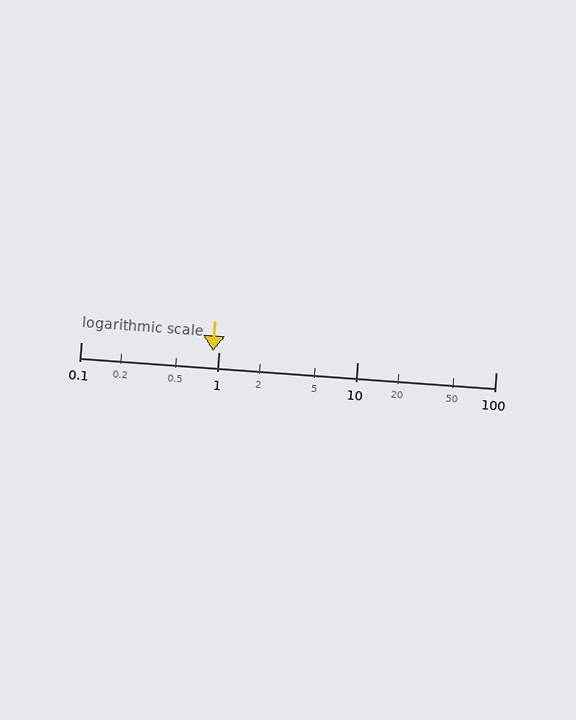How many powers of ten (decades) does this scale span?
The scale spans 3 decades, from 0.1 to 100.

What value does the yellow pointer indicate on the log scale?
The pointer indicates approximately 0.91.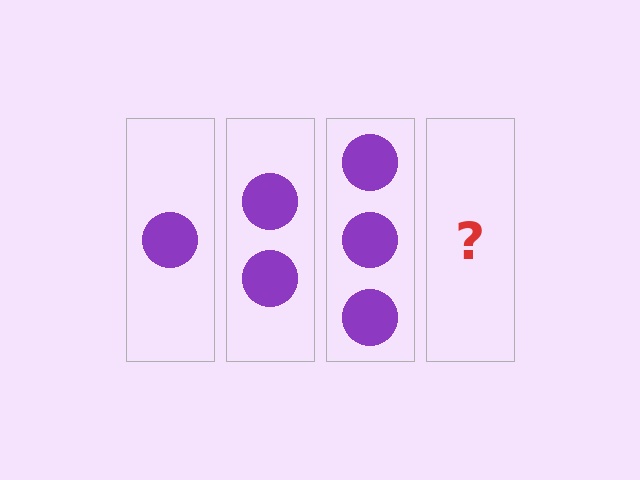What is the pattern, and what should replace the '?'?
The pattern is that each step adds one more circle. The '?' should be 4 circles.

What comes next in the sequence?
The next element should be 4 circles.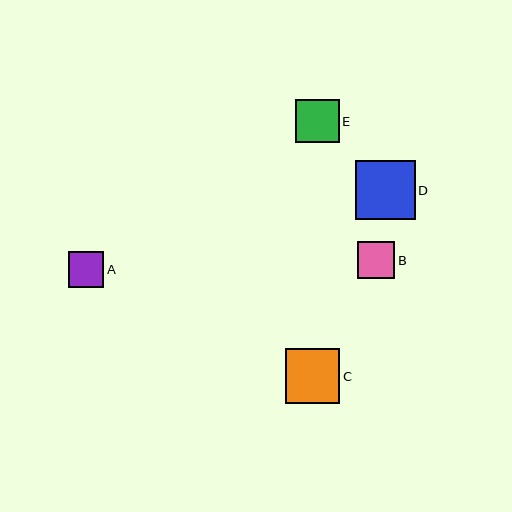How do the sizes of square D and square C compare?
Square D and square C are approximately the same size.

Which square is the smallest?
Square A is the smallest with a size of approximately 35 pixels.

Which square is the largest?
Square D is the largest with a size of approximately 60 pixels.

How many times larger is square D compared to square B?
Square D is approximately 1.6 times the size of square B.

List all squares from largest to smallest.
From largest to smallest: D, C, E, B, A.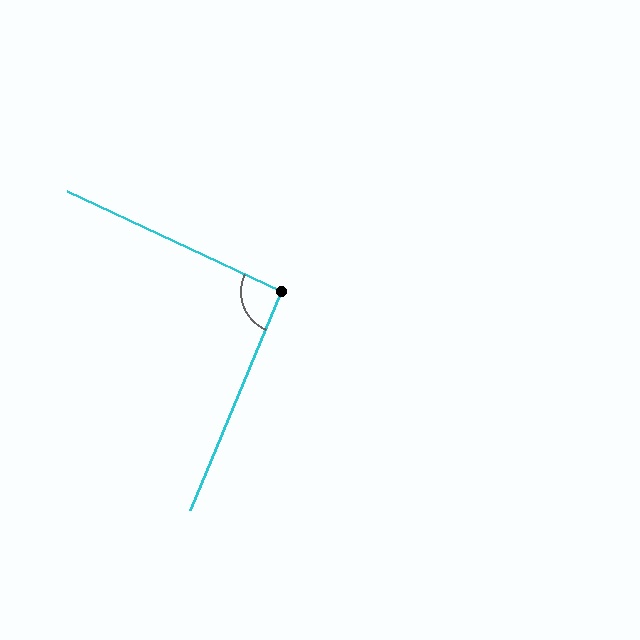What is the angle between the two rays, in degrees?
Approximately 92 degrees.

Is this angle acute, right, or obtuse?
It is approximately a right angle.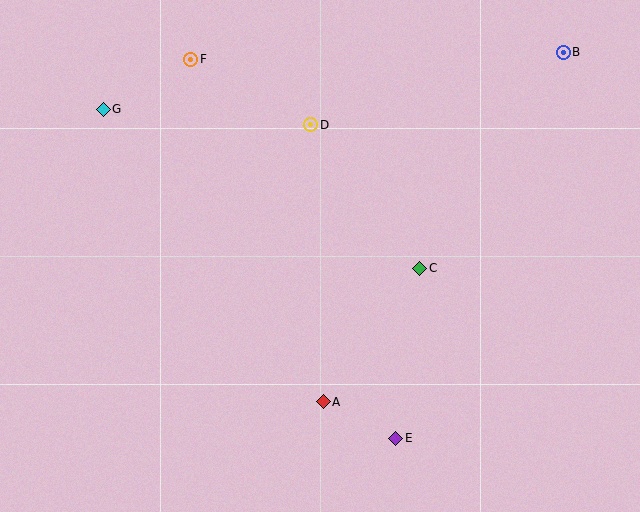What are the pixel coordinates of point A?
Point A is at (323, 402).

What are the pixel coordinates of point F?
Point F is at (191, 59).